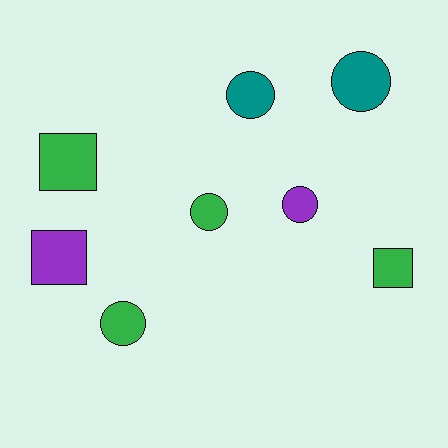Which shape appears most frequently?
Circle, with 5 objects.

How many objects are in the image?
There are 8 objects.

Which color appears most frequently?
Green, with 4 objects.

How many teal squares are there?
There are no teal squares.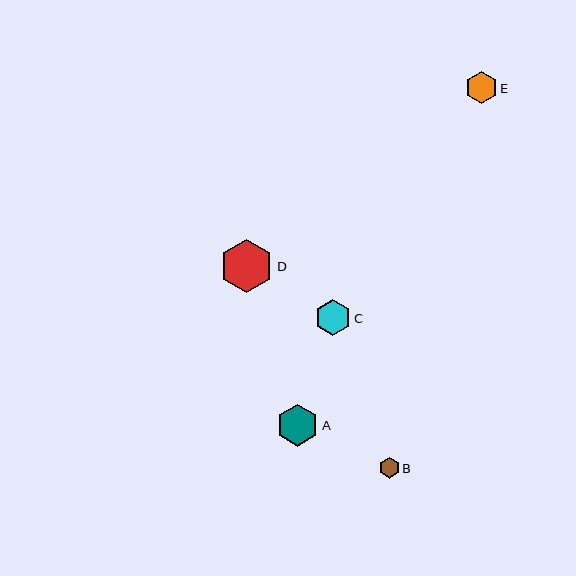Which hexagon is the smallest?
Hexagon B is the smallest with a size of approximately 21 pixels.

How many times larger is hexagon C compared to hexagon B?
Hexagon C is approximately 1.7 times the size of hexagon B.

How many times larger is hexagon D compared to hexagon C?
Hexagon D is approximately 1.5 times the size of hexagon C.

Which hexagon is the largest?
Hexagon D is the largest with a size of approximately 54 pixels.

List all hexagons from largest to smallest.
From largest to smallest: D, A, C, E, B.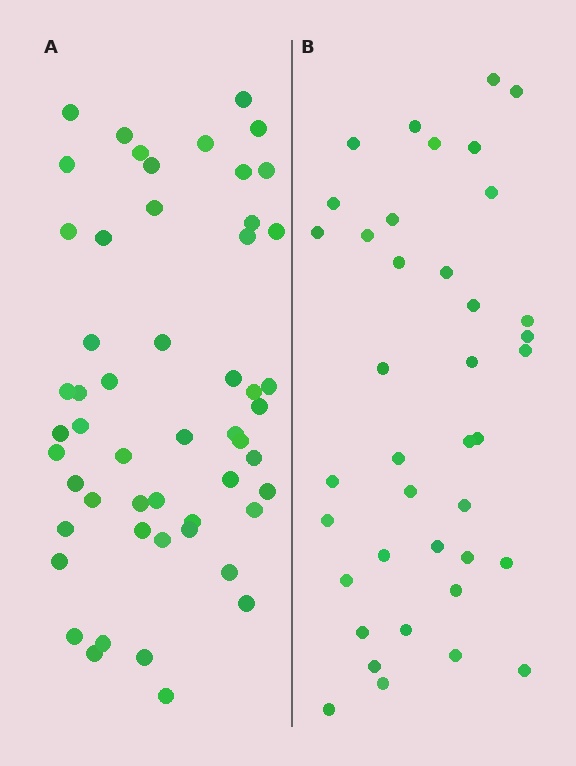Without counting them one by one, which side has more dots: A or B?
Region A (the left region) has more dots.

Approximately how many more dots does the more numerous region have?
Region A has approximately 15 more dots than region B.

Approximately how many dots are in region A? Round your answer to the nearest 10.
About 50 dots. (The exact count is 53, which rounds to 50.)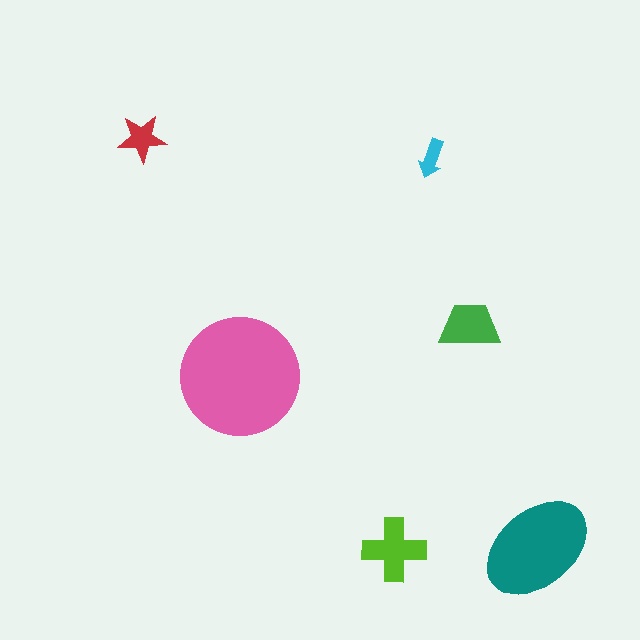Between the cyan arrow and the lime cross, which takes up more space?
The lime cross.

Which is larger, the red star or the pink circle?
The pink circle.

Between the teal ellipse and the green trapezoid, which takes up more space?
The teal ellipse.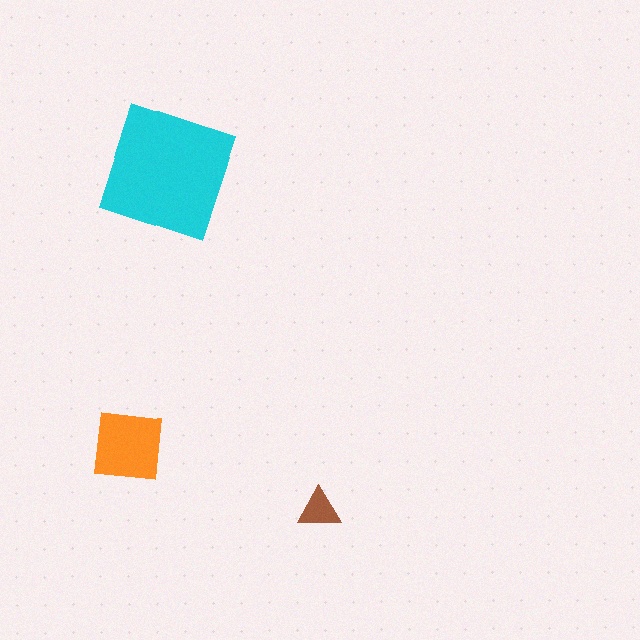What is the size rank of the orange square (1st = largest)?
2nd.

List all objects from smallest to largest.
The brown triangle, the orange square, the cyan square.